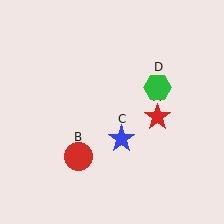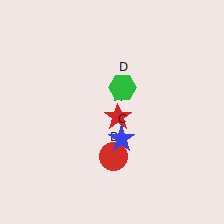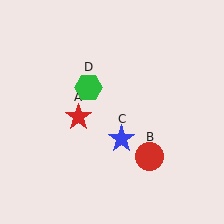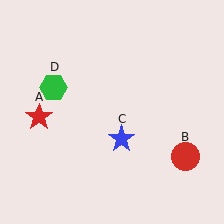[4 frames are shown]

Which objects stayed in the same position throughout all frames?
Blue star (object C) remained stationary.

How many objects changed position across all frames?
3 objects changed position: red star (object A), red circle (object B), green hexagon (object D).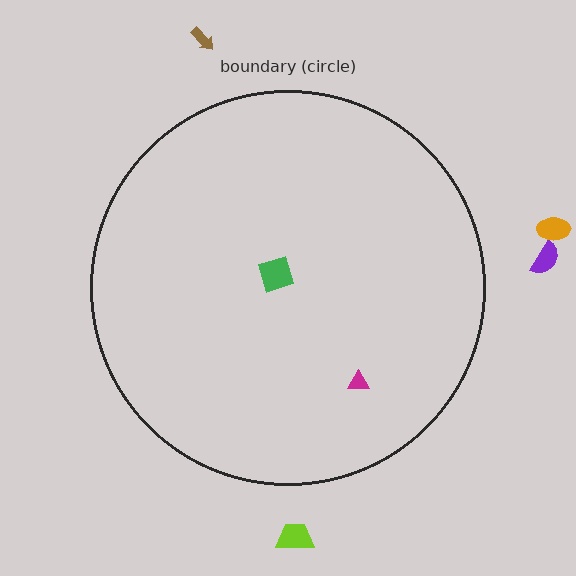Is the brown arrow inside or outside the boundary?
Outside.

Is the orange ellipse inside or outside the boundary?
Outside.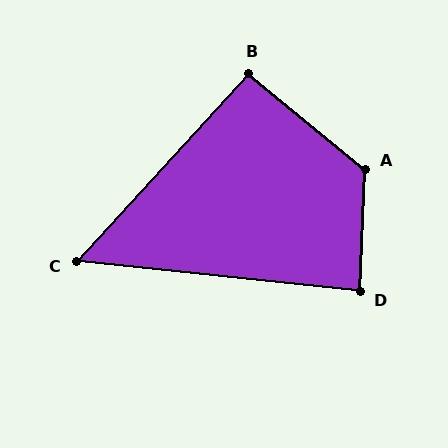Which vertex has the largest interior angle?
A, at approximately 127 degrees.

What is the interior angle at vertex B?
Approximately 93 degrees (approximately right).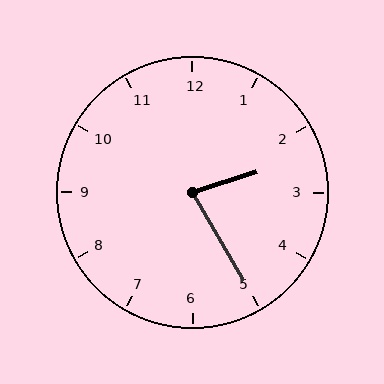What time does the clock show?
2:25.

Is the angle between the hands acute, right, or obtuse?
It is acute.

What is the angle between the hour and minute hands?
Approximately 78 degrees.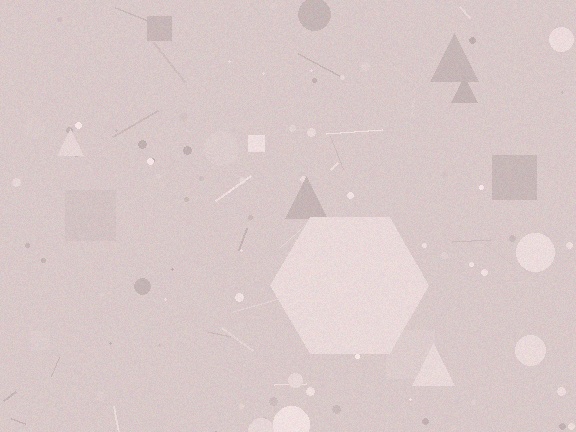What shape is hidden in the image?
A hexagon is hidden in the image.